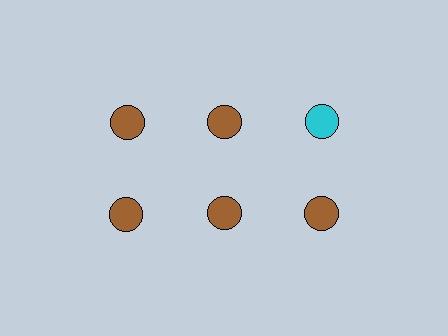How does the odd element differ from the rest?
It has a different color: cyan instead of brown.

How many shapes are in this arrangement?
There are 6 shapes arranged in a grid pattern.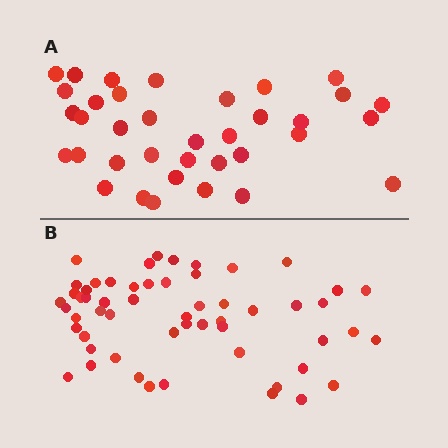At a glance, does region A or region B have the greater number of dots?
Region B (the bottom region) has more dots.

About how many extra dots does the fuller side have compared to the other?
Region B has approximately 20 more dots than region A.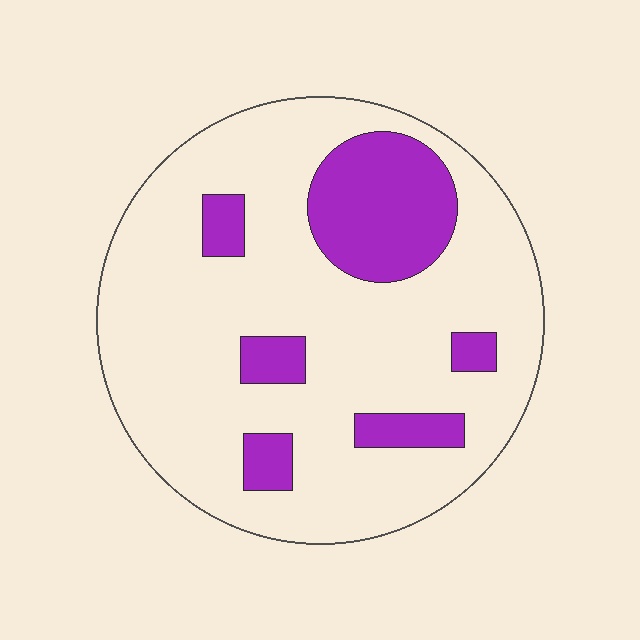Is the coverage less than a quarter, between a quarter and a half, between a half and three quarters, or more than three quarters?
Less than a quarter.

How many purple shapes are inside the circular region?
6.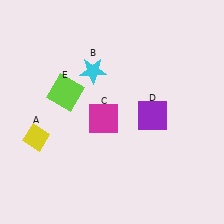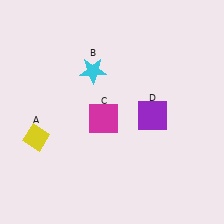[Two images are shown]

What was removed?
The lime square (E) was removed in Image 2.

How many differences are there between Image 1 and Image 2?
There is 1 difference between the two images.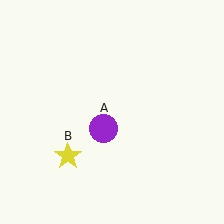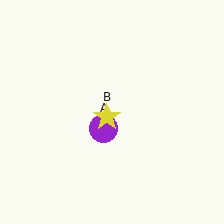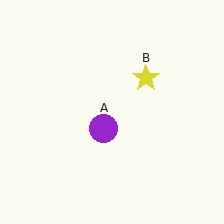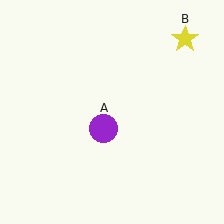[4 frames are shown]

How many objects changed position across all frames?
1 object changed position: yellow star (object B).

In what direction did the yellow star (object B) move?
The yellow star (object B) moved up and to the right.